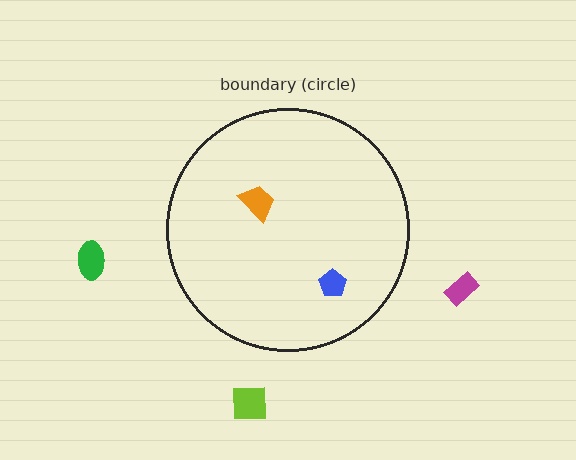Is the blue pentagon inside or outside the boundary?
Inside.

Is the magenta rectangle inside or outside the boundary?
Outside.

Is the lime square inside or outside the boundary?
Outside.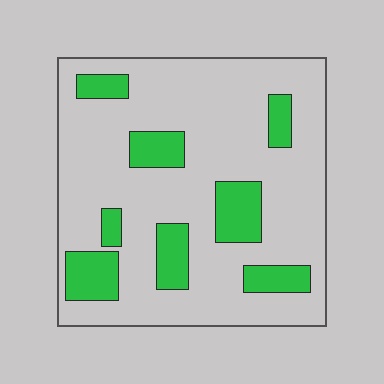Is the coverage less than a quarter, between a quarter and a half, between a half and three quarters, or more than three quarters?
Less than a quarter.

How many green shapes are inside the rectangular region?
8.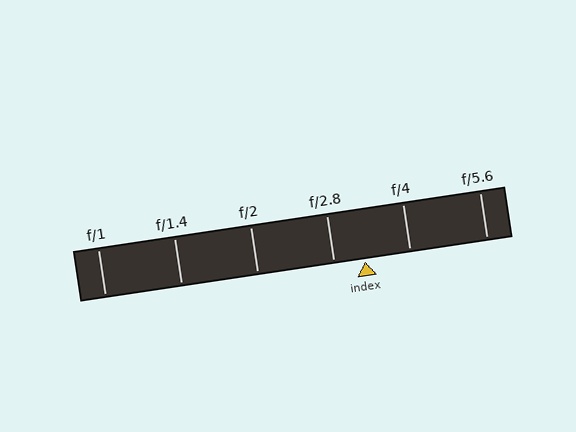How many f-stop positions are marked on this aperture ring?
There are 6 f-stop positions marked.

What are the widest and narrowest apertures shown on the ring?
The widest aperture shown is f/1 and the narrowest is f/5.6.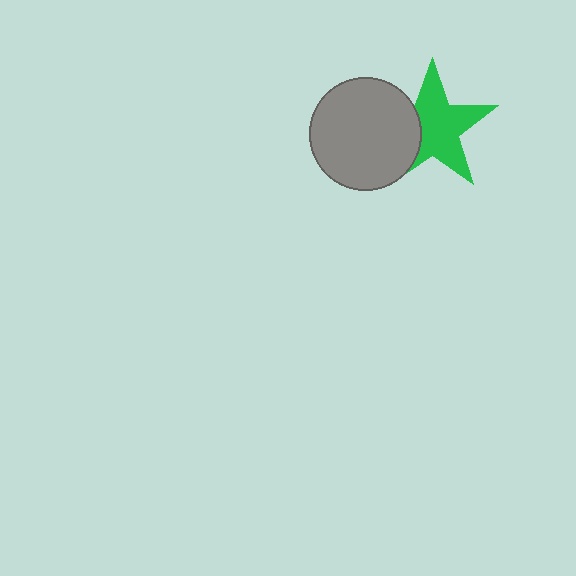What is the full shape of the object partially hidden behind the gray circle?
The partially hidden object is a green star.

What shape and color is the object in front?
The object in front is a gray circle.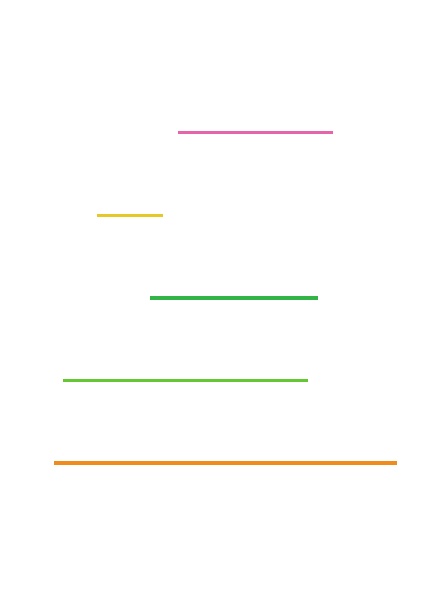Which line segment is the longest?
The orange line is the longest at approximately 341 pixels.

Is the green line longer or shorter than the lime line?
The lime line is longer than the green line.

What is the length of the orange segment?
The orange segment is approximately 341 pixels long.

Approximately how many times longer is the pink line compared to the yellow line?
The pink line is approximately 2.4 times the length of the yellow line.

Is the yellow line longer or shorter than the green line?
The green line is longer than the yellow line.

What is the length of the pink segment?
The pink segment is approximately 153 pixels long.